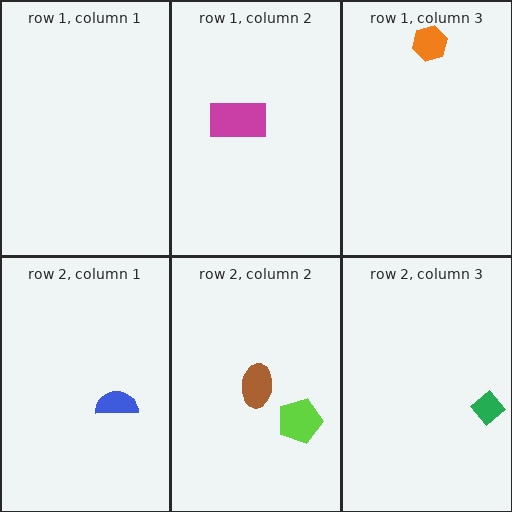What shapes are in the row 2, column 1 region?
The blue semicircle.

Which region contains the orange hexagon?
The row 1, column 3 region.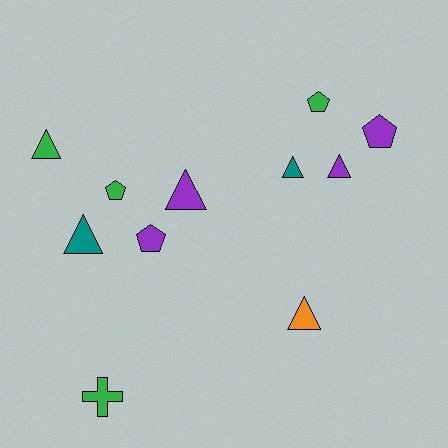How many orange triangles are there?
There is 1 orange triangle.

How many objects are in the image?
There are 11 objects.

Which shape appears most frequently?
Triangle, with 6 objects.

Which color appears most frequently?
Green, with 4 objects.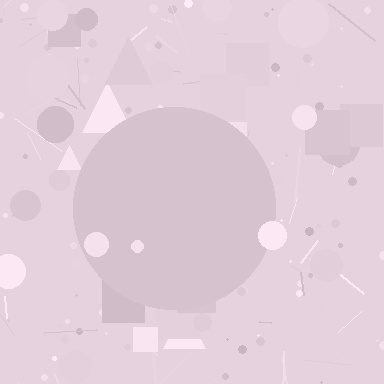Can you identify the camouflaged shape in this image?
The camouflaged shape is a circle.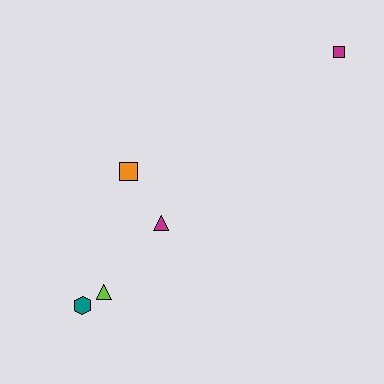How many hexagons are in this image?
There is 1 hexagon.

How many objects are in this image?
There are 5 objects.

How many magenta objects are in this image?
There are 2 magenta objects.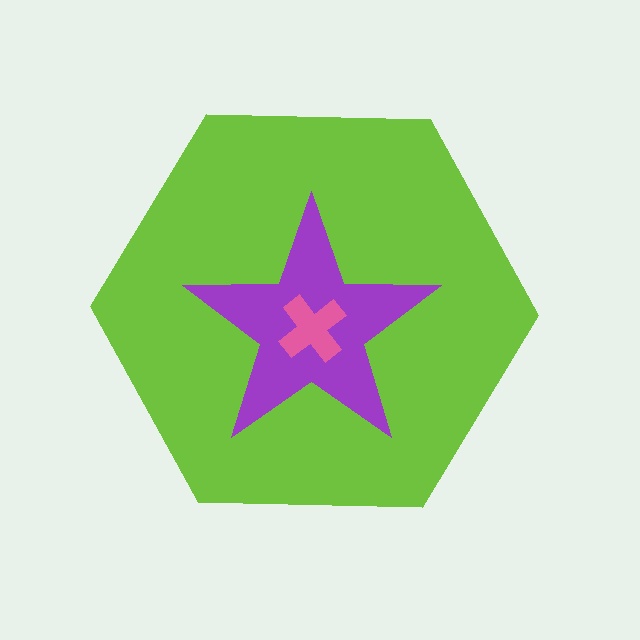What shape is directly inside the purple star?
The pink cross.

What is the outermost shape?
The lime hexagon.